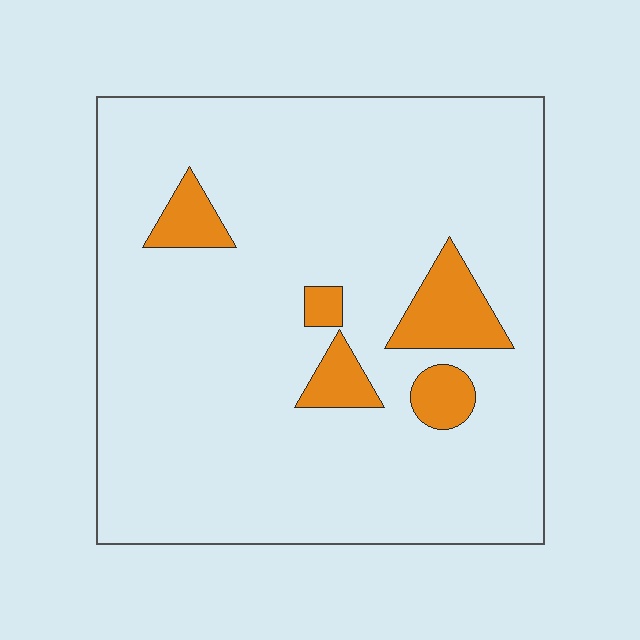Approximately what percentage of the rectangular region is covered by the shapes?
Approximately 10%.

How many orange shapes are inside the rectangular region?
5.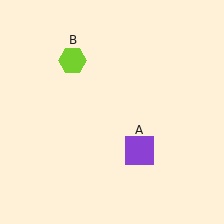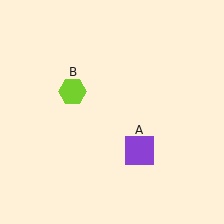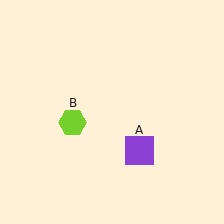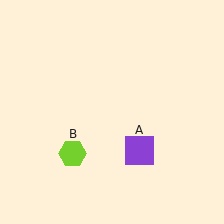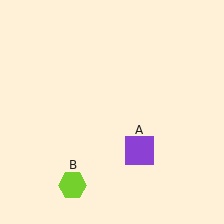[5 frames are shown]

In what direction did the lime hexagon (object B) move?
The lime hexagon (object B) moved down.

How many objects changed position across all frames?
1 object changed position: lime hexagon (object B).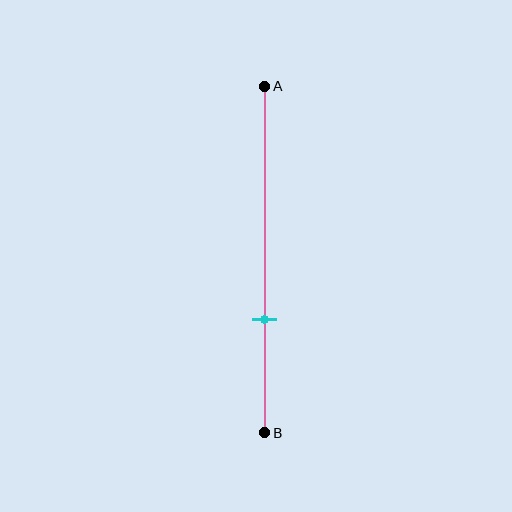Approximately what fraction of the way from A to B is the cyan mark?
The cyan mark is approximately 65% of the way from A to B.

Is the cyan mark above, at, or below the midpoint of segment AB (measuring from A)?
The cyan mark is below the midpoint of segment AB.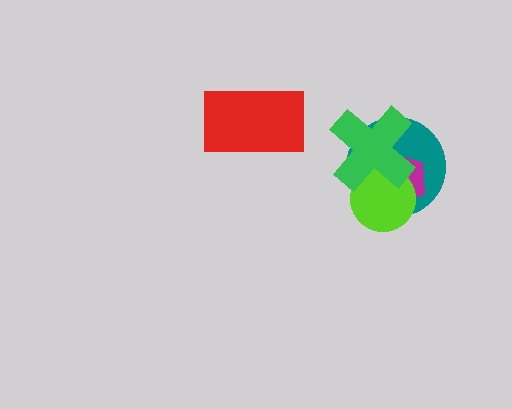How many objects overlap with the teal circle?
3 objects overlap with the teal circle.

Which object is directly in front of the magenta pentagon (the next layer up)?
The lime circle is directly in front of the magenta pentagon.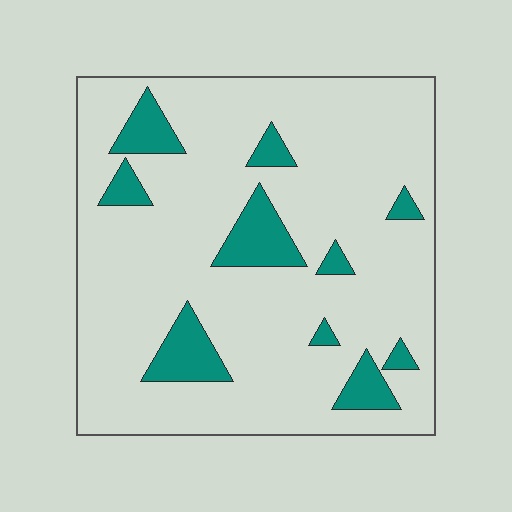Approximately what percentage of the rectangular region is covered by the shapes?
Approximately 15%.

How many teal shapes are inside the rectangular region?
10.